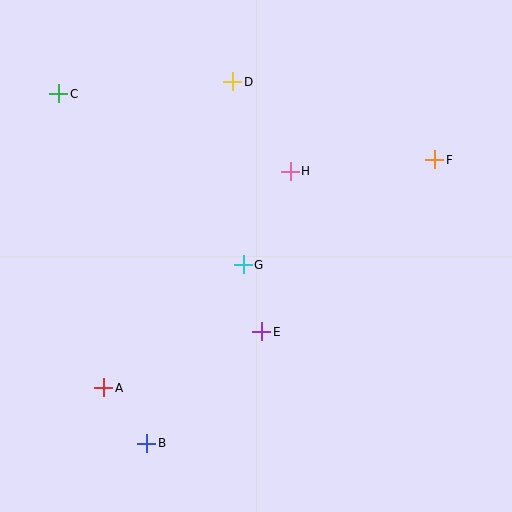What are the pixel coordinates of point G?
Point G is at (243, 265).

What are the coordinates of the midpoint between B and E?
The midpoint between B and E is at (204, 388).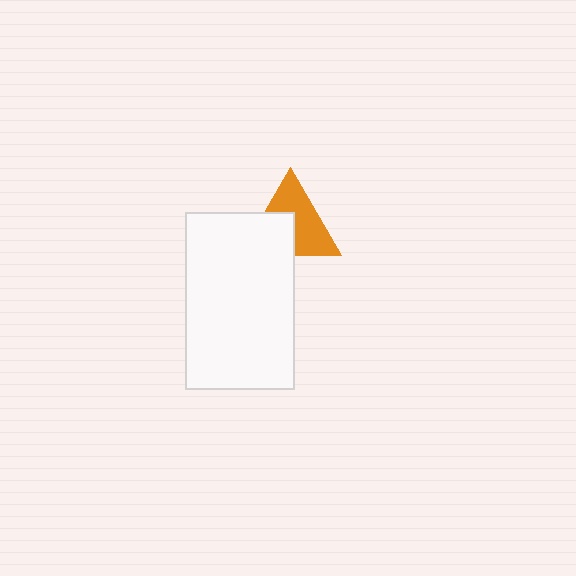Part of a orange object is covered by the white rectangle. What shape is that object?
It is a triangle.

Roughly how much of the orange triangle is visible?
About half of it is visible (roughly 58%).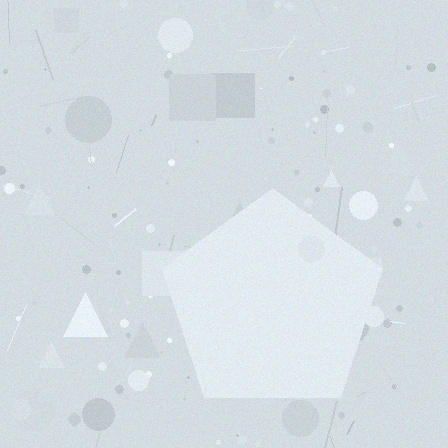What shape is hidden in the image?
A pentagon is hidden in the image.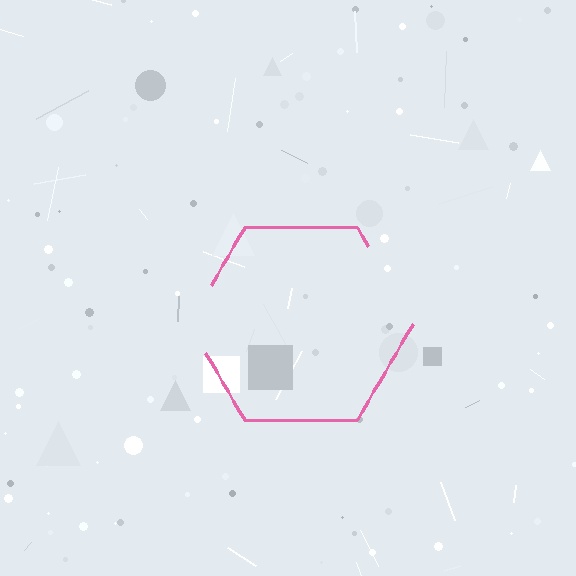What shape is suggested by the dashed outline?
The dashed outline suggests a hexagon.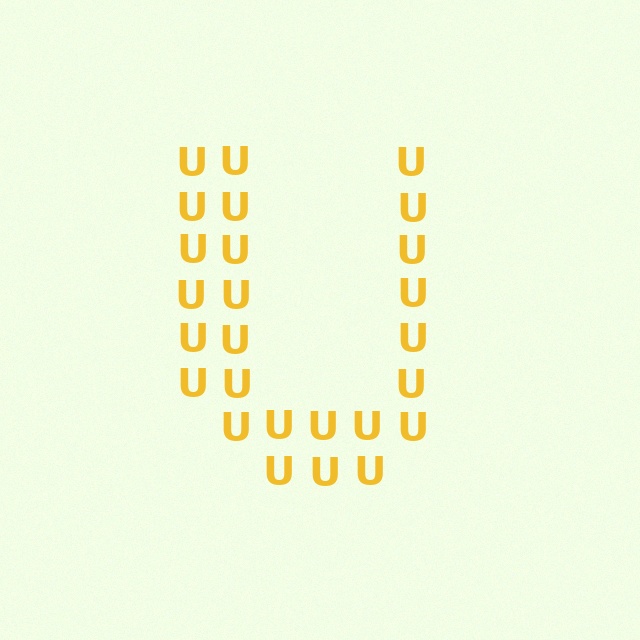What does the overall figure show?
The overall figure shows the letter U.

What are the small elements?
The small elements are letter U's.